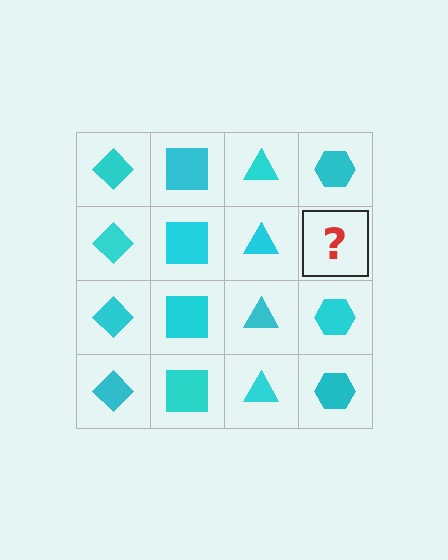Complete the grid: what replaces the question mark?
The question mark should be replaced with a cyan hexagon.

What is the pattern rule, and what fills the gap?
The rule is that each column has a consistent shape. The gap should be filled with a cyan hexagon.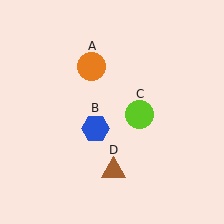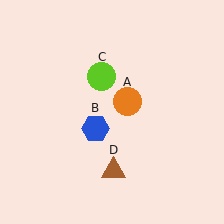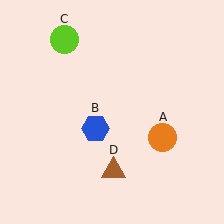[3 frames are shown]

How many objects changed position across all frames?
2 objects changed position: orange circle (object A), lime circle (object C).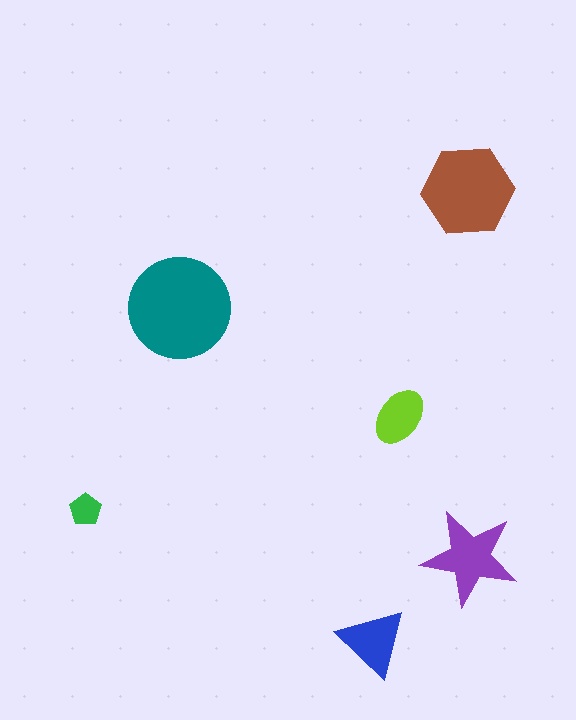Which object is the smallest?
The green pentagon.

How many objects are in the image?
There are 6 objects in the image.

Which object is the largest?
The teal circle.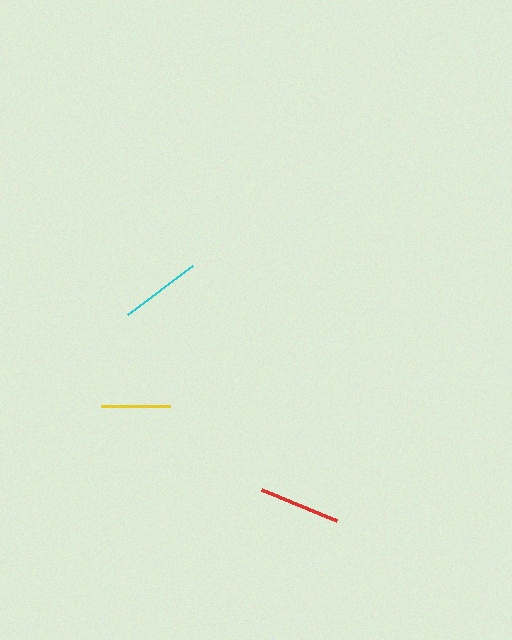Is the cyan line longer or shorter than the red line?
The cyan line is longer than the red line.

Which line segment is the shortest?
The yellow line is the shortest at approximately 69 pixels.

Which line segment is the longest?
The cyan line is the longest at approximately 81 pixels.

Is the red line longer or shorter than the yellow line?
The red line is longer than the yellow line.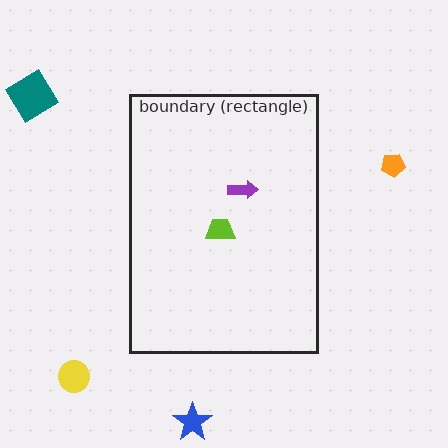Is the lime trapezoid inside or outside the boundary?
Inside.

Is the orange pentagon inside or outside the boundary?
Outside.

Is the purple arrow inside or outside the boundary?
Inside.